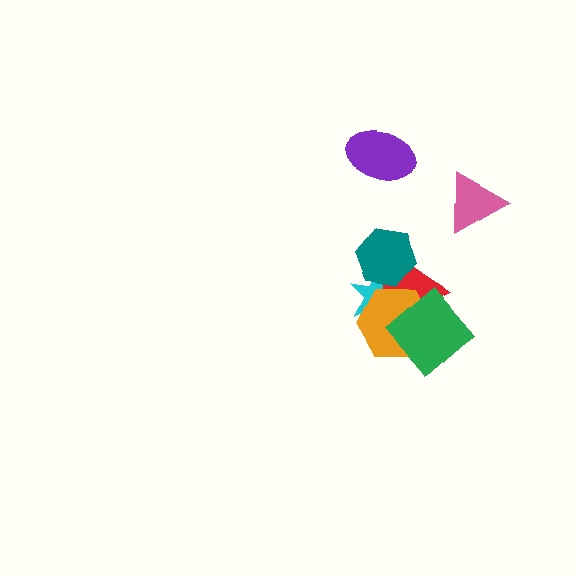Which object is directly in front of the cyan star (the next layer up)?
The teal hexagon is directly in front of the cyan star.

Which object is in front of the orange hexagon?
The green diamond is in front of the orange hexagon.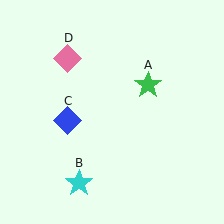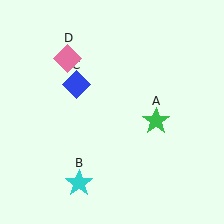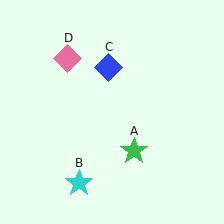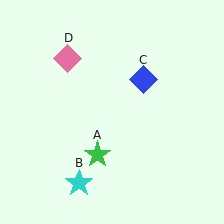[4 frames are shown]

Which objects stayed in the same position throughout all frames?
Cyan star (object B) and pink diamond (object D) remained stationary.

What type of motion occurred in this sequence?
The green star (object A), blue diamond (object C) rotated clockwise around the center of the scene.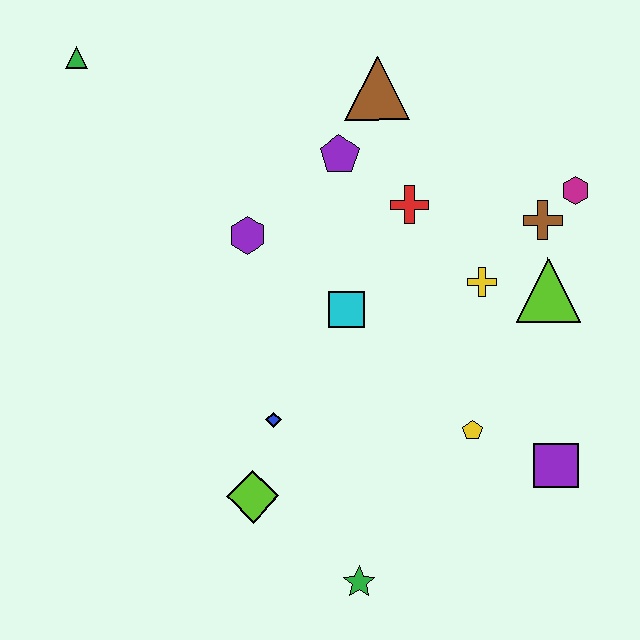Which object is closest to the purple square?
The yellow pentagon is closest to the purple square.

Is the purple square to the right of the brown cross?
Yes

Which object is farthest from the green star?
The green triangle is farthest from the green star.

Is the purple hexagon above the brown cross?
No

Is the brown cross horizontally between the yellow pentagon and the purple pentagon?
No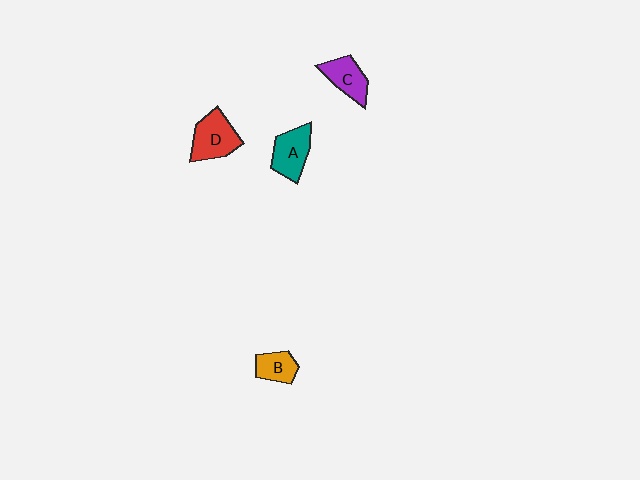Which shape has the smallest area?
Shape B (orange).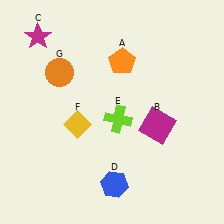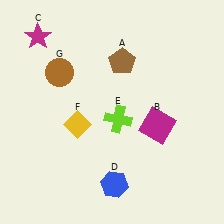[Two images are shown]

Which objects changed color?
A changed from orange to brown. G changed from orange to brown.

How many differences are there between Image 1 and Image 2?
There are 2 differences between the two images.